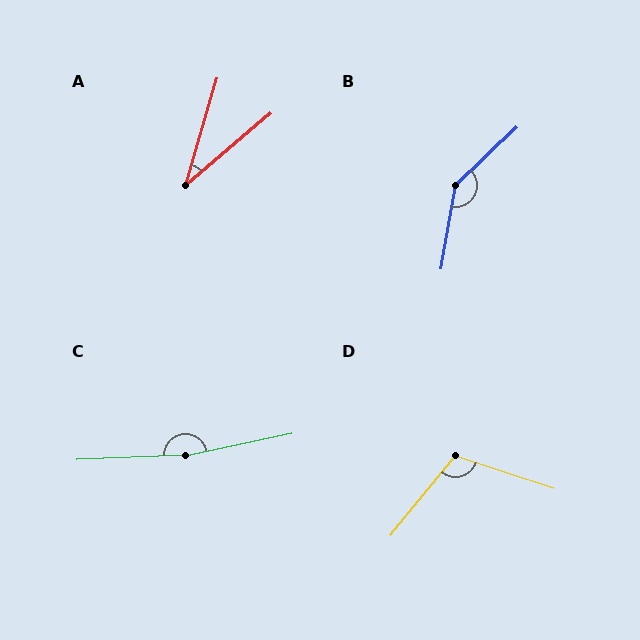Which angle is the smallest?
A, at approximately 33 degrees.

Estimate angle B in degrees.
Approximately 143 degrees.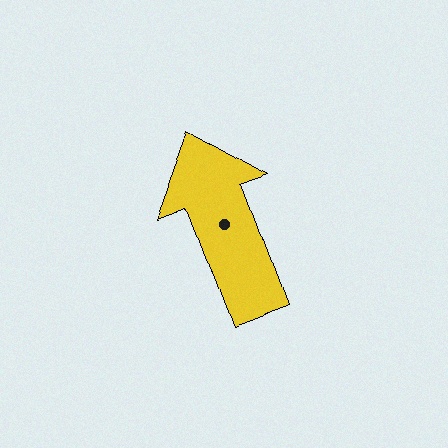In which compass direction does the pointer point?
North.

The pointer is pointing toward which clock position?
Roughly 11 o'clock.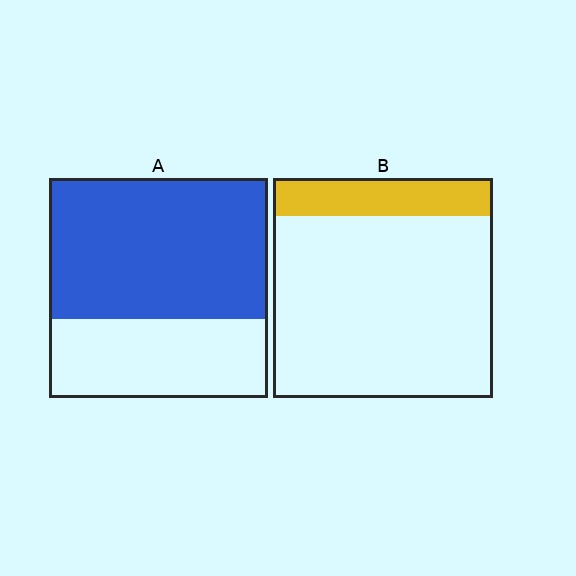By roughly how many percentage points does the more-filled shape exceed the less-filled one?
By roughly 45 percentage points (A over B).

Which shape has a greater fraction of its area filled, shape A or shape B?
Shape A.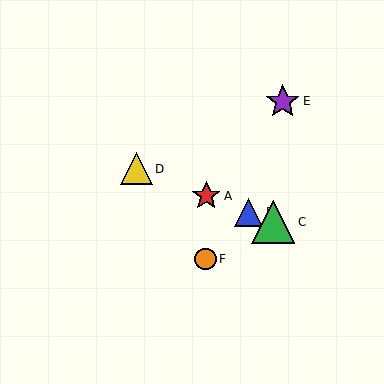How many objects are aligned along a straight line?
4 objects (A, B, C, D) are aligned along a straight line.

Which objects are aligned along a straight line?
Objects A, B, C, D are aligned along a straight line.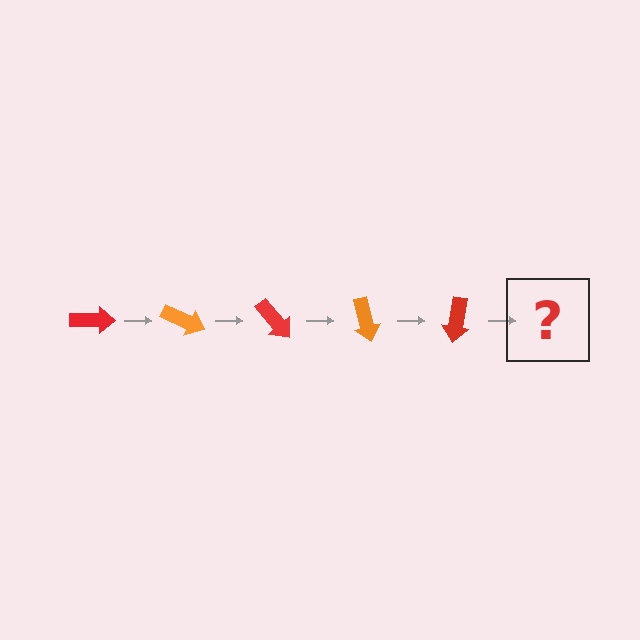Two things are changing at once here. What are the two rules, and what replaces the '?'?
The two rules are that it rotates 25 degrees each step and the color cycles through red and orange. The '?' should be an orange arrow, rotated 125 degrees from the start.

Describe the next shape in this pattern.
It should be an orange arrow, rotated 125 degrees from the start.